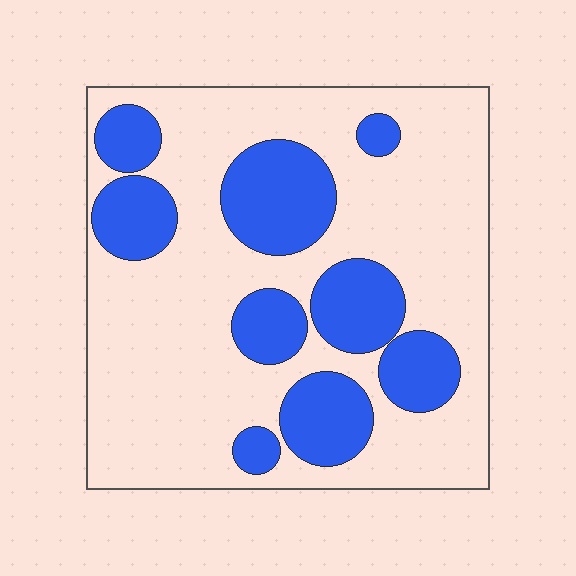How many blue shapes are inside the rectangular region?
9.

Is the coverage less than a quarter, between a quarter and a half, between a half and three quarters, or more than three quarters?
Between a quarter and a half.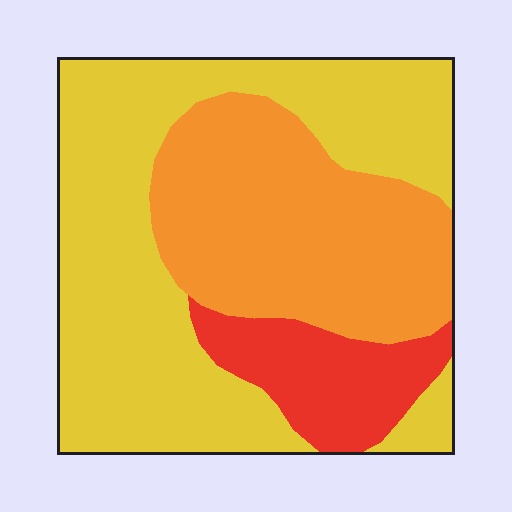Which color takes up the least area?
Red, at roughly 15%.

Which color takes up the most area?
Yellow, at roughly 50%.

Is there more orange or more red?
Orange.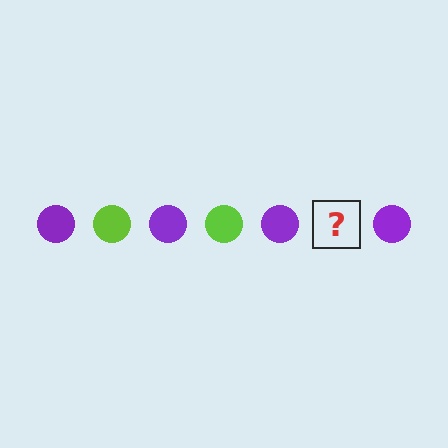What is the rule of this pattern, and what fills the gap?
The rule is that the pattern cycles through purple, lime circles. The gap should be filled with a lime circle.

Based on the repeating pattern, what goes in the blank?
The blank should be a lime circle.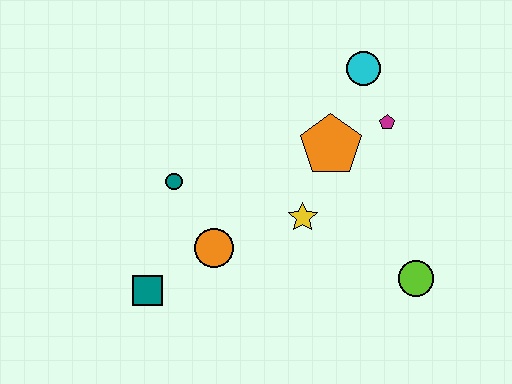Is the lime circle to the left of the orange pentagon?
No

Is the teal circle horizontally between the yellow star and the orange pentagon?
No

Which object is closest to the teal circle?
The orange circle is closest to the teal circle.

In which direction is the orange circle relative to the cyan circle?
The orange circle is below the cyan circle.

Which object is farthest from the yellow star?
The teal square is farthest from the yellow star.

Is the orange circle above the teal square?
Yes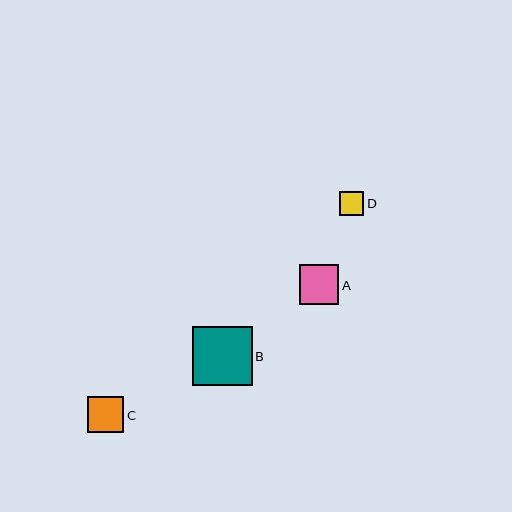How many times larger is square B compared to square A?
Square B is approximately 1.5 times the size of square A.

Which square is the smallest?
Square D is the smallest with a size of approximately 24 pixels.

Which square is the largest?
Square B is the largest with a size of approximately 60 pixels.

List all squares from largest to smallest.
From largest to smallest: B, A, C, D.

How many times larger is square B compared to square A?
Square B is approximately 1.5 times the size of square A.